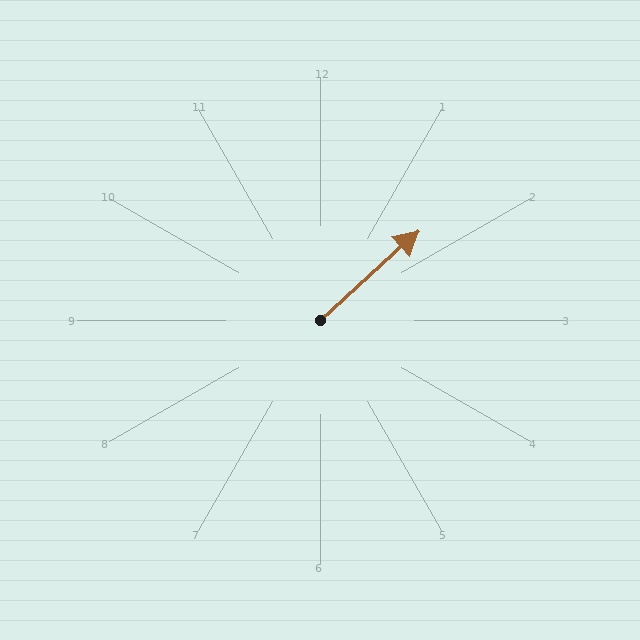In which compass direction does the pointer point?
Northeast.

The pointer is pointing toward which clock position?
Roughly 2 o'clock.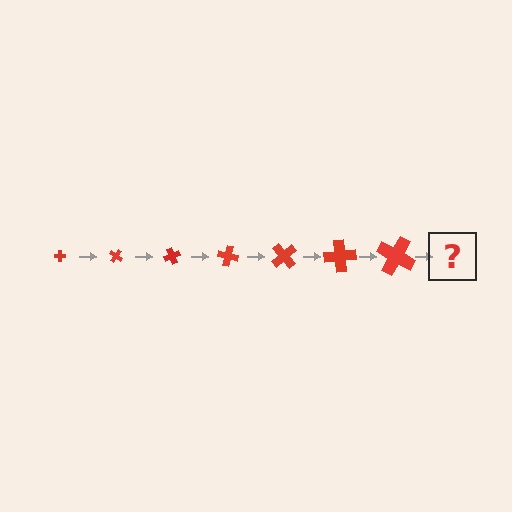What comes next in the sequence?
The next element should be a cross, larger than the previous one and rotated 245 degrees from the start.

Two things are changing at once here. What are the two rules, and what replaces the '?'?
The two rules are that the cross grows larger each step and it rotates 35 degrees each step. The '?' should be a cross, larger than the previous one and rotated 245 degrees from the start.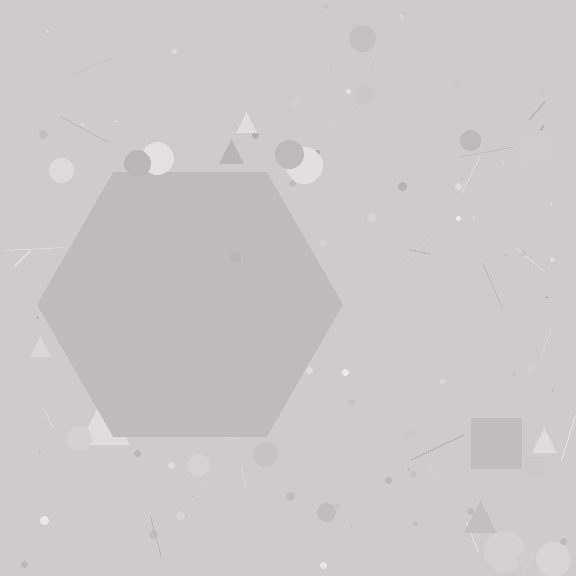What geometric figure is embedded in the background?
A hexagon is embedded in the background.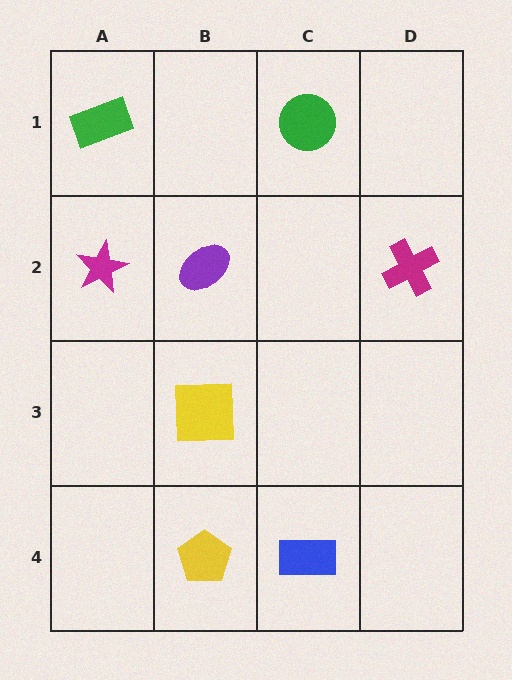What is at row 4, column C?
A blue rectangle.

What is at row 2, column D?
A magenta cross.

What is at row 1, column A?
A green rectangle.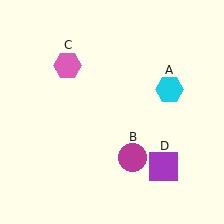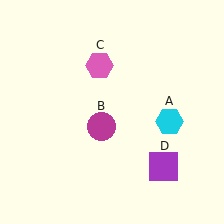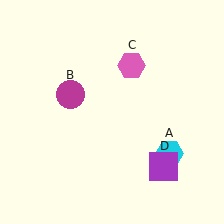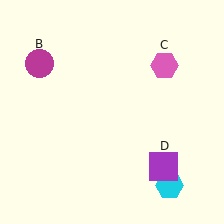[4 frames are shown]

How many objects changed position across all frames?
3 objects changed position: cyan hexagon (object A), magenta circle (object B), pink hexagon (object C).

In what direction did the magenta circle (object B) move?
The magenta circle (object B) moved up and to the left.